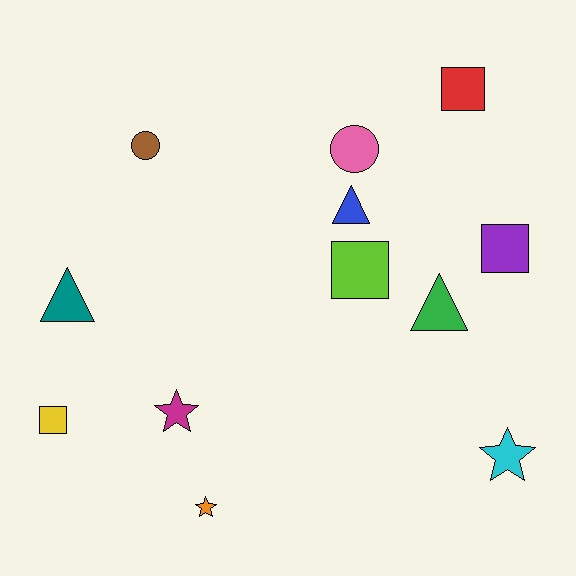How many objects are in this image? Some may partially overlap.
There are 12 objects.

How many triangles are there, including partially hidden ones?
There are 3 triangles.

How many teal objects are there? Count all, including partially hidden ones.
There is 1 teal object.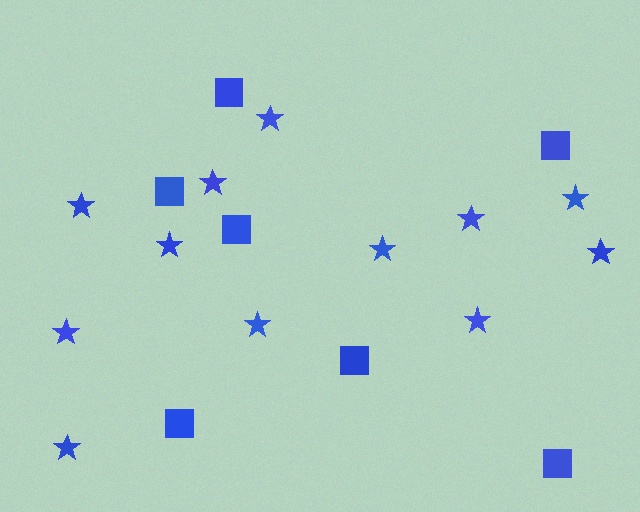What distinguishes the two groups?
There are 2 groups: one group of stars (12) and one group of squares (7).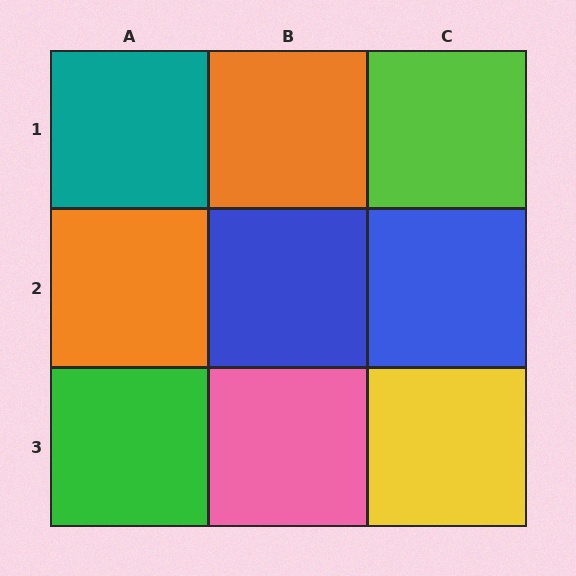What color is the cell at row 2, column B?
Blue.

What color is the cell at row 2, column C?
Blue.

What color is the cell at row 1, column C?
Lime.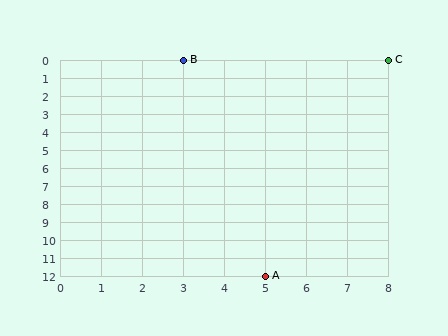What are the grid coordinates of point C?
Point C is at grid coordinates (8, 0).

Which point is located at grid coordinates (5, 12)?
Point A is at (5, 12).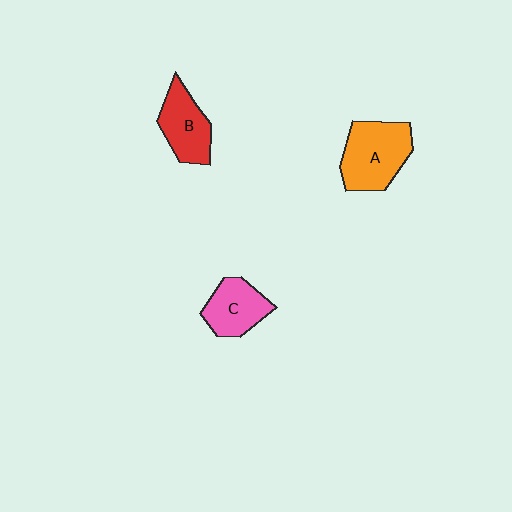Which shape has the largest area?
Shape A (orange).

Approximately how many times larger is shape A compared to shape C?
Approximately 1.4 times.